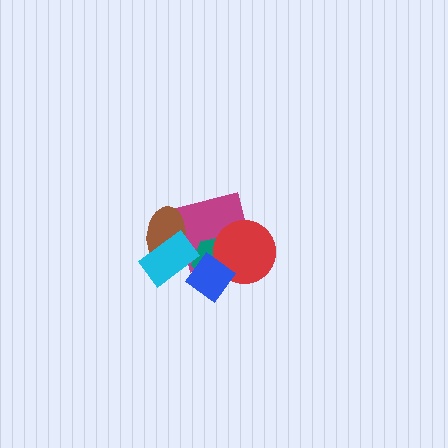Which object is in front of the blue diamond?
The cyan rectangle is in front of the blue diamond.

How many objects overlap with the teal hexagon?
3 objects overlap with the teal hexagon.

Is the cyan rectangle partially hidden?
No, no other shape covers it.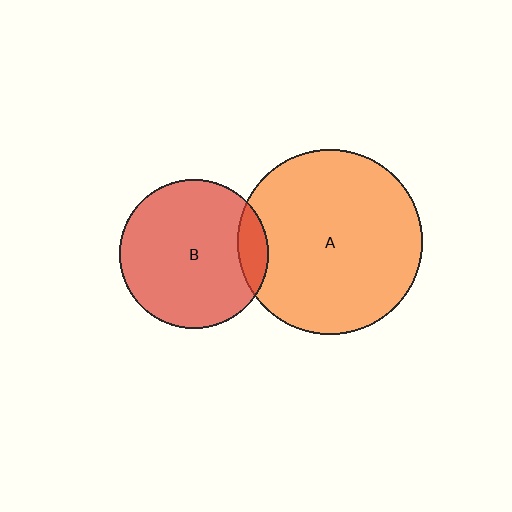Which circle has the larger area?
Circle A (orange).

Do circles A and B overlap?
Yes.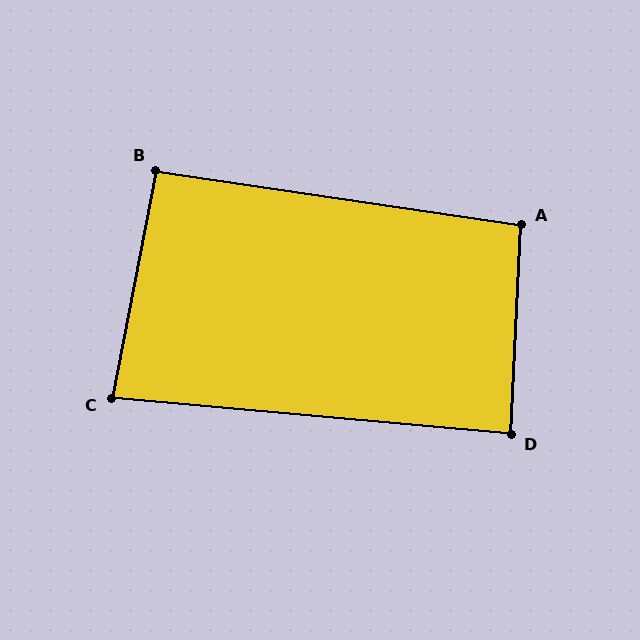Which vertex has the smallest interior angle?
C, at approximately 84 degrees.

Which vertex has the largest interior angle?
A, at approximately 96 degrees.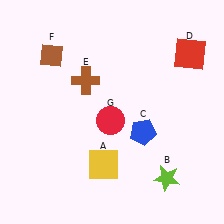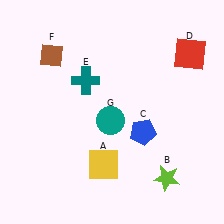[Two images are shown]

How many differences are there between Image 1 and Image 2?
There are 2 differences between the two images.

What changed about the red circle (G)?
In Image 1, G is red. In Image 2, it changed to teal.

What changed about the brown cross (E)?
In Image 1, E is brown. In Image 2, it changed to teal.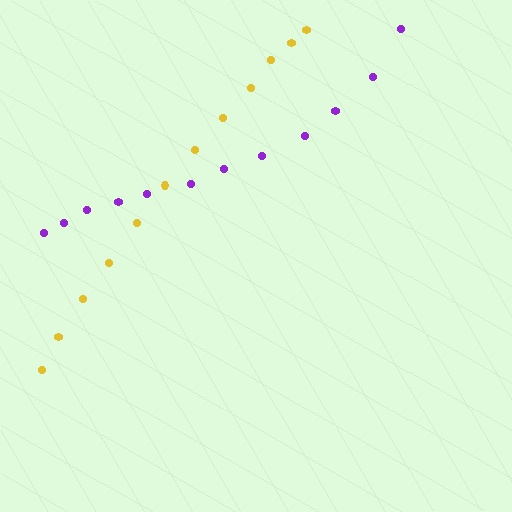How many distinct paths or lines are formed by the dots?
There are 2 distinct paths.